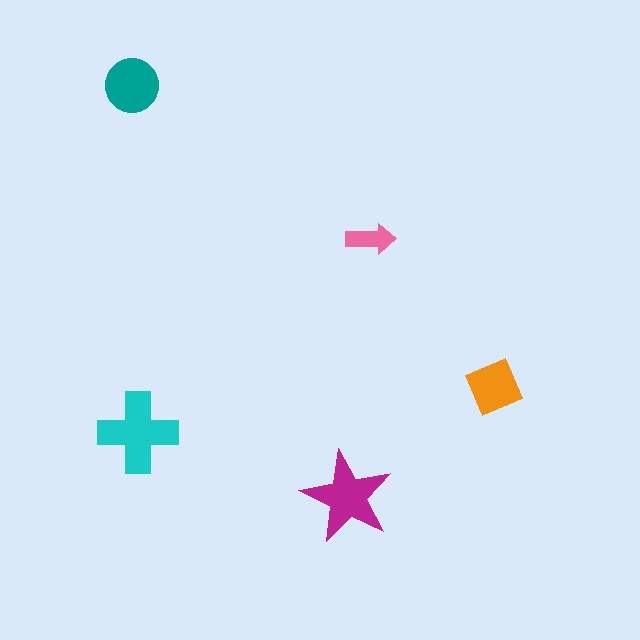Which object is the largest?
The cyan cross.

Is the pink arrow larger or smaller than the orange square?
Smaller.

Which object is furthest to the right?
The orange square is rightmost.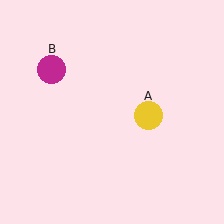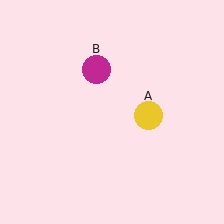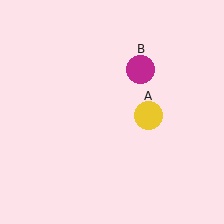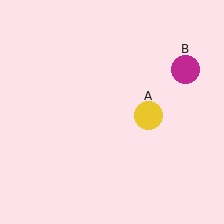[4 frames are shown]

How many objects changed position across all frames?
1 object changed position: magenta circle (object B).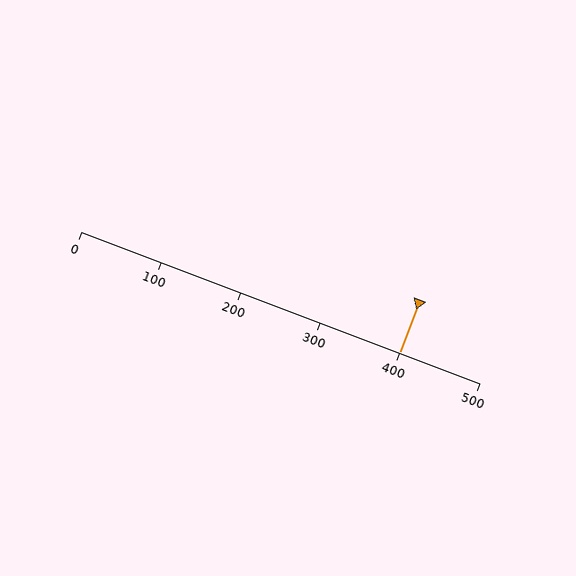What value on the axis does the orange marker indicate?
The marker indicates approximately 400.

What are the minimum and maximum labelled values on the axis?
The axis runs from 0 to 500.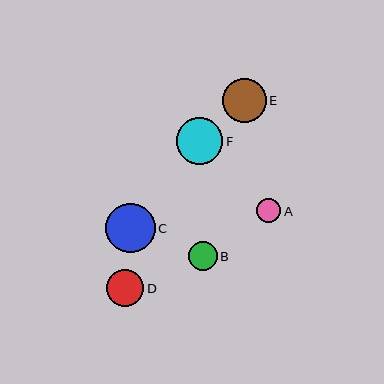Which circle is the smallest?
Circle A is the smallest with a size of approximately 25 pixels.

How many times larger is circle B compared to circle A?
Circle B is approximately 1.2 times the size of circle A.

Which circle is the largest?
Circle C is the largest with a size of approximately 50 pixels.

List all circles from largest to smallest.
From largest to smallest: C, F, E, D, B, A.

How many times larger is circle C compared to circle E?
Circle C is approximately 1.1 times the size of circle E.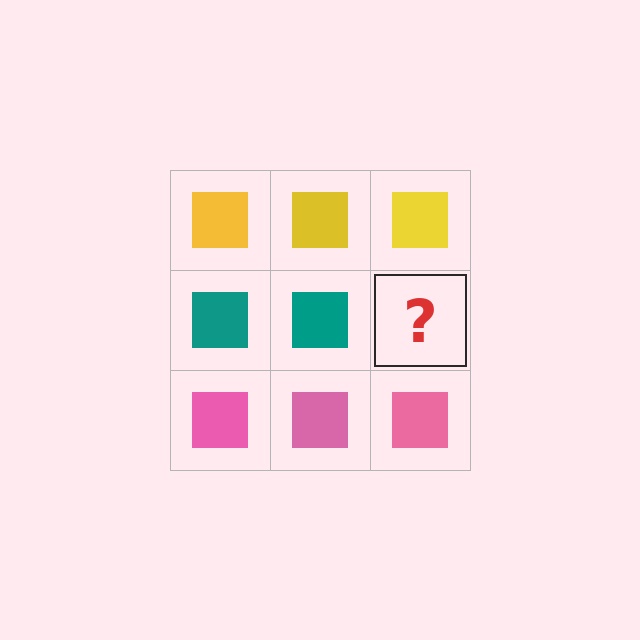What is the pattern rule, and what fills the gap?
The rule is that each row has a consistent color. The gap should be filled with a teal square.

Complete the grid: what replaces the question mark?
The question mark should be replaced with a teal square.